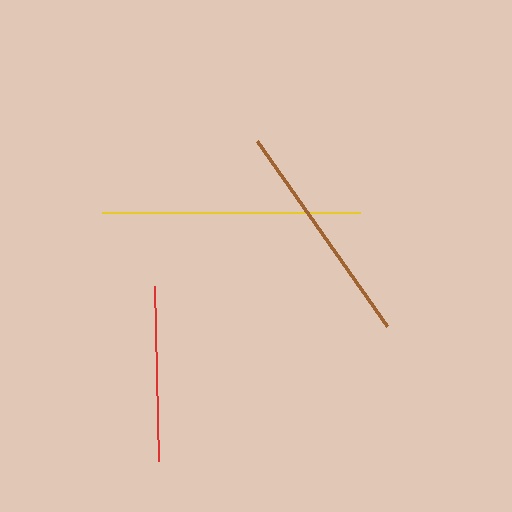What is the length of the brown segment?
The brown segment is approximately 226 pixels long.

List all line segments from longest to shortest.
From longest to shortest: yellow, brown, red.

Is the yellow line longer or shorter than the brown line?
The yellow line is longer than the brown line.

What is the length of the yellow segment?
The yellow segment is approximately 258 pixels long.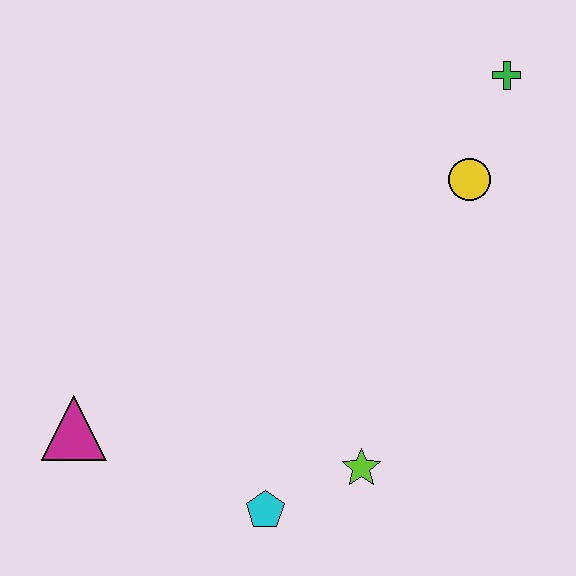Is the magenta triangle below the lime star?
No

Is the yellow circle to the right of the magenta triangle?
Yes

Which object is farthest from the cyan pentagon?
The green cross is farthest from the cyan pentagon.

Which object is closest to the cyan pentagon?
The lime star is closest to the cyan pentagon.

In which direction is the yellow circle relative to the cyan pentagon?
The yellow circle is above the cyan pentagon.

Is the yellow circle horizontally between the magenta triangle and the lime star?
No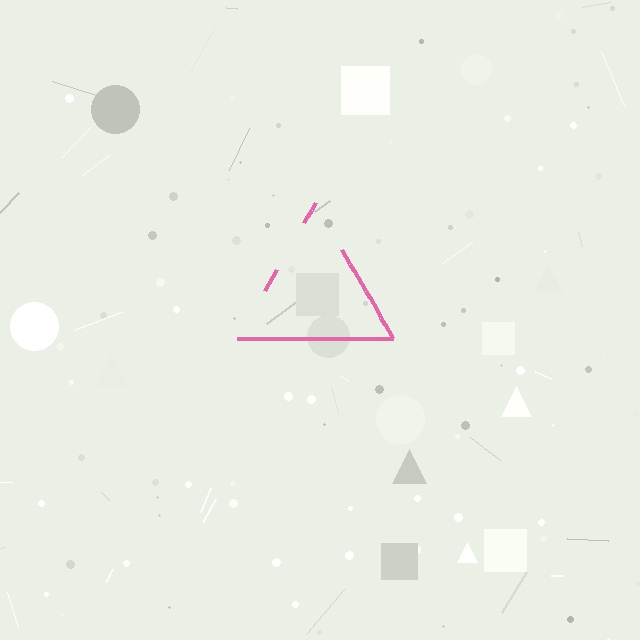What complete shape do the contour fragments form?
The contour fragments form a triangle.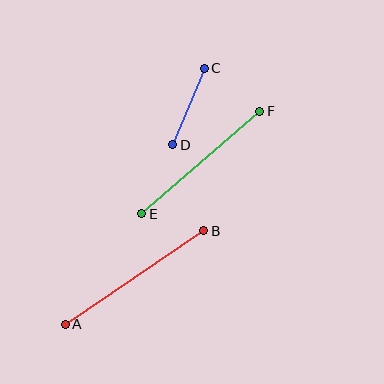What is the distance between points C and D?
The distance is approximately 83 pixels.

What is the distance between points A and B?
The distance is approximately 167 pixels.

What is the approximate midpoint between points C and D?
The midpoint is at approximately (189, 106) pixels.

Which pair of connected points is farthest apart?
Points A and B are farthest apart.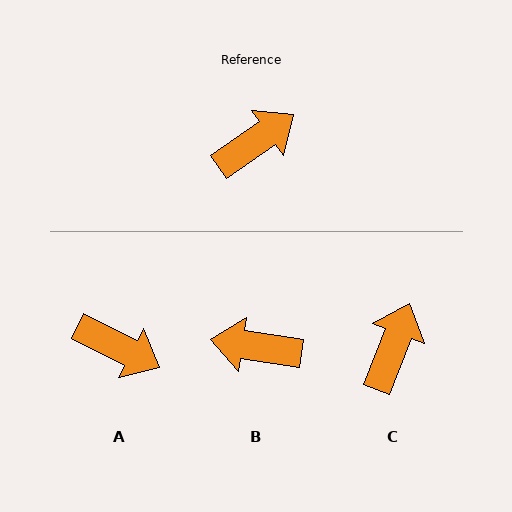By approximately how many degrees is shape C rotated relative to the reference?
Approximately 34 degrees counter-clockwise.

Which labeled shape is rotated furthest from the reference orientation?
B, about 137 degrees away.